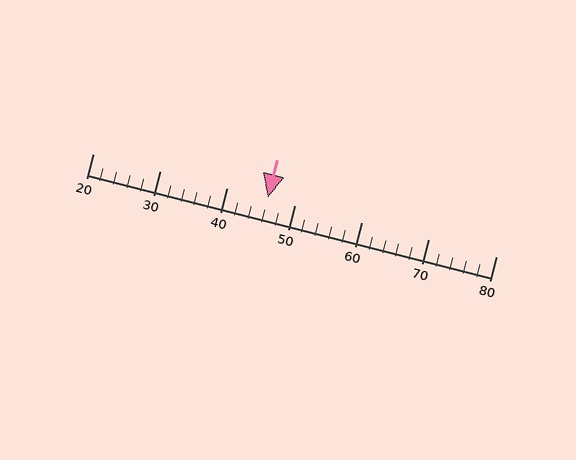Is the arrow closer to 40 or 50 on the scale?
The arrow is closer to 50.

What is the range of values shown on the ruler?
The ruler shows values from 20 to 80.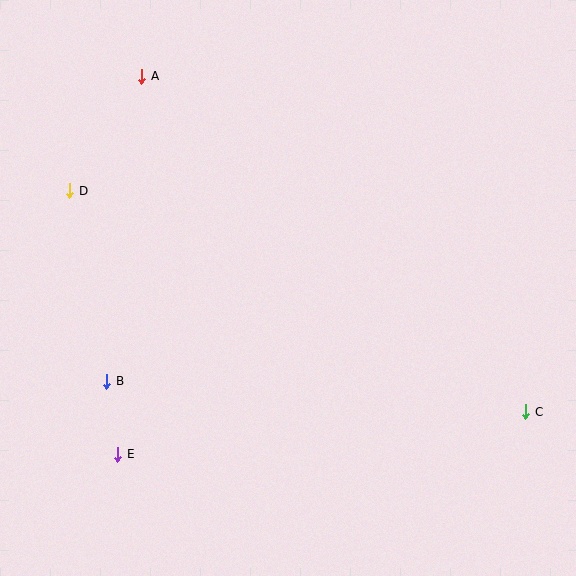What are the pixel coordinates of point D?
Point D is at (70, 191).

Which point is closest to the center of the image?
Point B at (107, 381) is closest to the center.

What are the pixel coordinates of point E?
Point E is at (118, 454).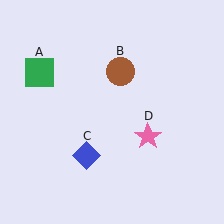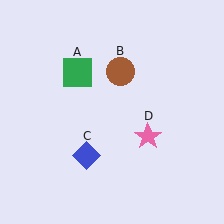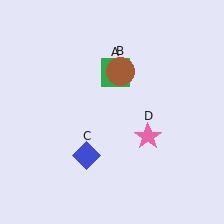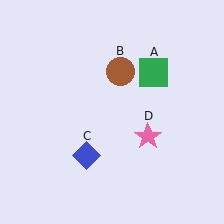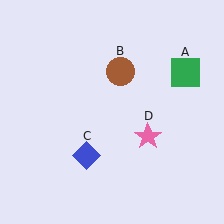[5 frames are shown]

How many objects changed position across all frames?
1 object changed position: green square (object A).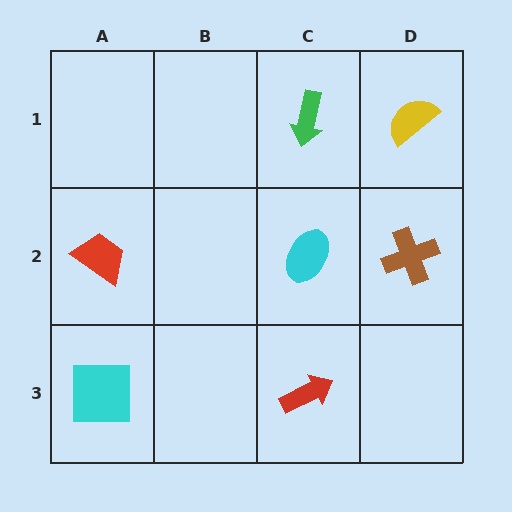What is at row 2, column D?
A brown cross.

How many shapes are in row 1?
2 shapes.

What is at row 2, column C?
A cyan ellipse.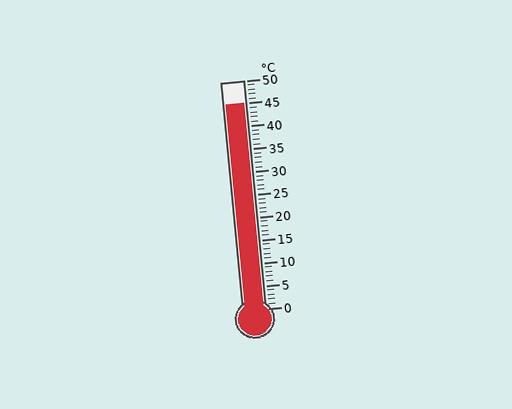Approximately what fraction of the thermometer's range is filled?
The thermometer is filled to approximately 90% of its range.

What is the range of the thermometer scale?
The thermometer scale ranges from 0°C to 50°C.